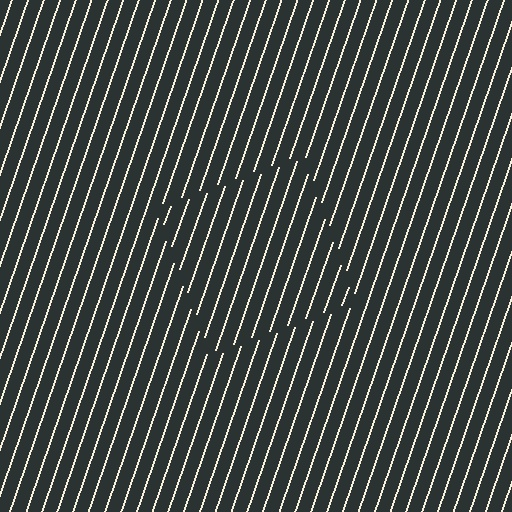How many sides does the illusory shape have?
4 sides — the line-ends trace a square.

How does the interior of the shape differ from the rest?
The interior of the shape contains the same grating, shifted by half a period — the contour is defined by the phase discontinuity where line-ends from the inner and outer gratings abut.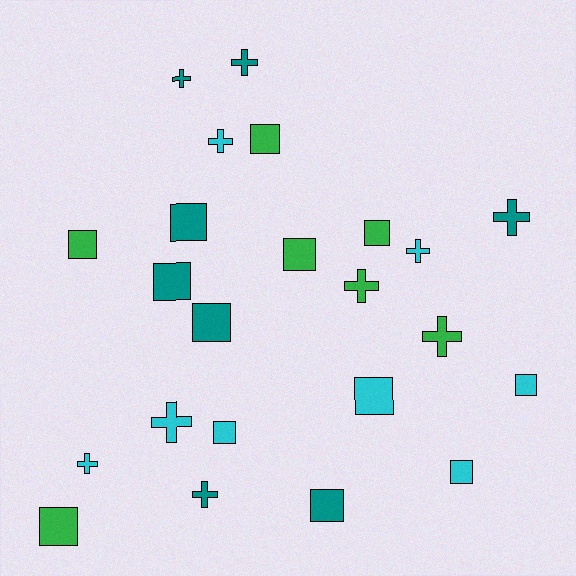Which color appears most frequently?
Cyan, with 8 objects.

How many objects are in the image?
There are 23 objects.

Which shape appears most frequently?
Square, with 13 objects.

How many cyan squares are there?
There are 4 cyan squares.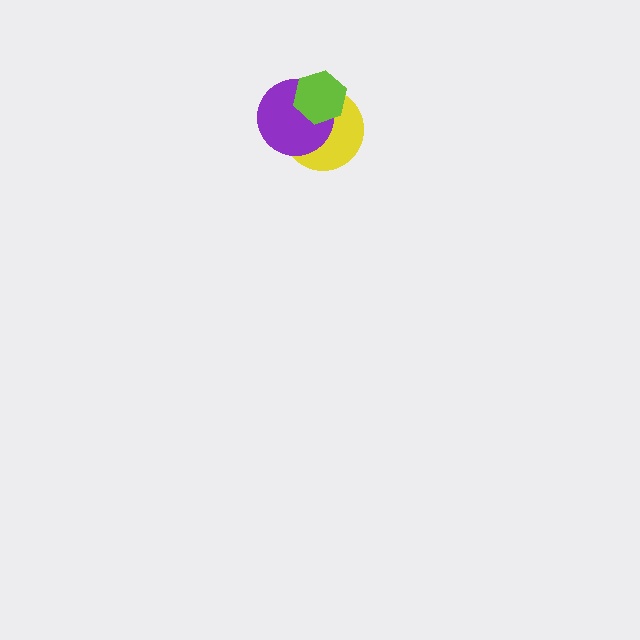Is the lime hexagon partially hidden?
No, no other shape covers it.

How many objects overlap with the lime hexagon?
2 objects overlap with the lime hexagon.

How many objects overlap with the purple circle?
2 objects overlap with the purple circle.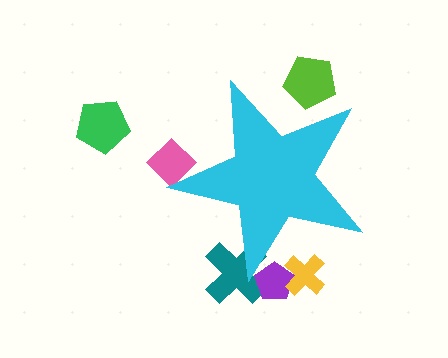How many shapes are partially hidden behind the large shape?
5 shapes are partially hidden.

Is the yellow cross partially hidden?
Yes, the yellow cross is partially hidden behind the cyan star.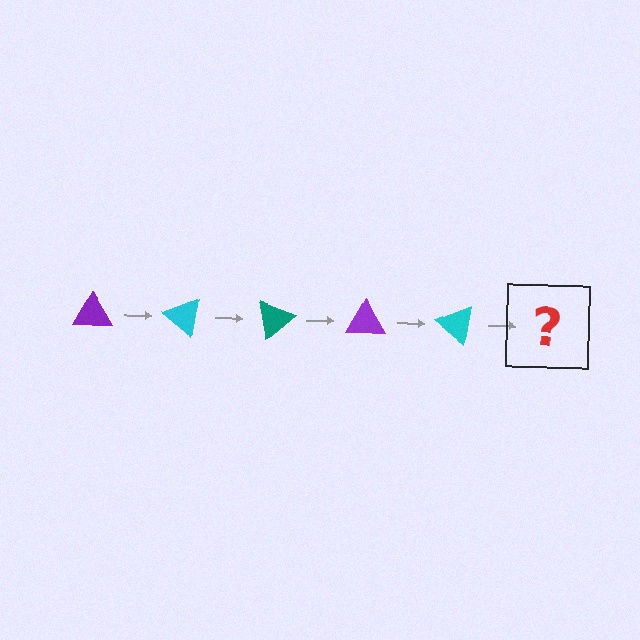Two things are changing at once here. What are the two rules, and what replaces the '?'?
The two rules are that it rotates 40 degrees each step and the color cycles through purple, cyan, and teal. The '?' should be a teal triangle, rotated 200 degrees from the start.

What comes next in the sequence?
The next element should be a teal triangle, rotated 200 degrees from the start.